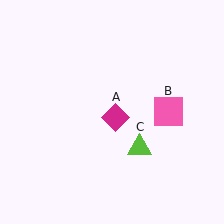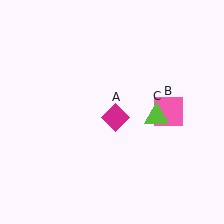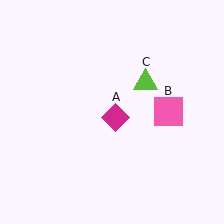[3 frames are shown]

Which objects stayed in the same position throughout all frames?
Magenta diamond (object A) and pink square (object B) remained stationary.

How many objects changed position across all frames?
1 object changed position: lime triangle (object C).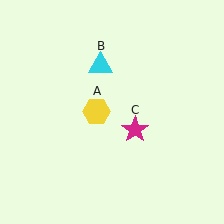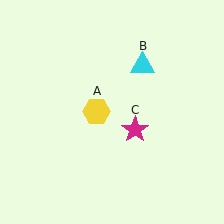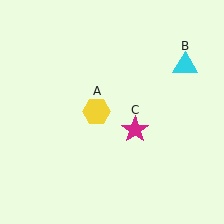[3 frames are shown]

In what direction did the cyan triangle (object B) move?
The cyan triangle (object B) moved right.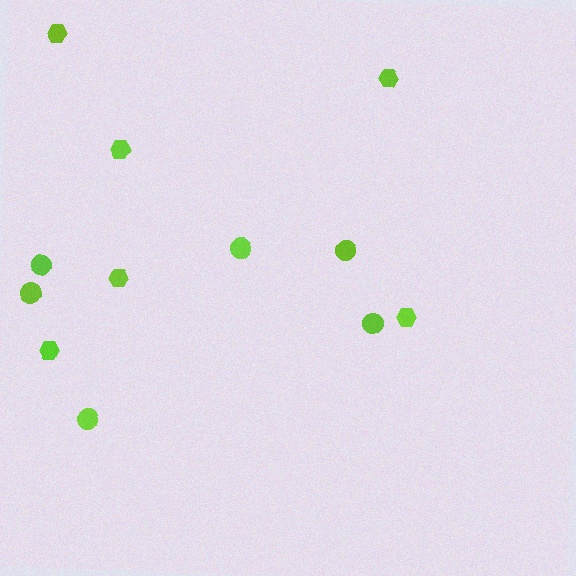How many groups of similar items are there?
There are 2 groups: one group of hexagons (6) and one group of circles (6).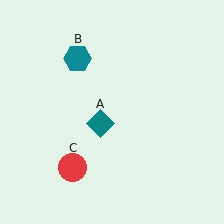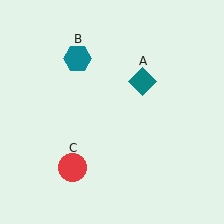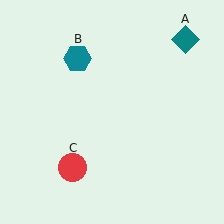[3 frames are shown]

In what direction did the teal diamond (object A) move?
The teal diamond (object A) moved up and to the right.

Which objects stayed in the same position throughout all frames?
Teal hexagon (object B) and red circle (object C) remained stationary.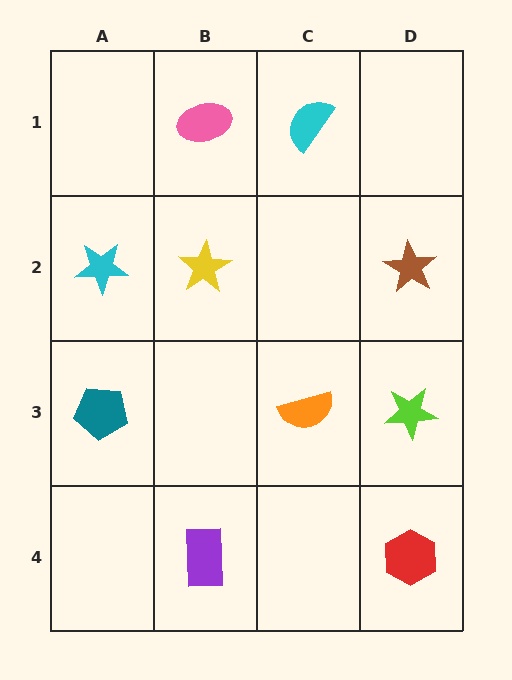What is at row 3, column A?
A teal pentagon.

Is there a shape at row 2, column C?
No, that cell is empty.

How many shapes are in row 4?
2 shapes.